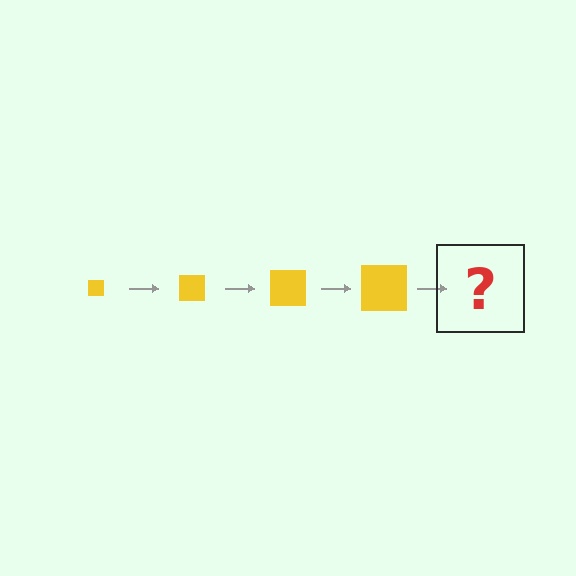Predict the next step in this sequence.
The next step is a yellow square, larger than the previous one.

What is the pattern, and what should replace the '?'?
The pattern is that the square gets progressively larger each step. The '?' should be a yellow square, larger than the previous one.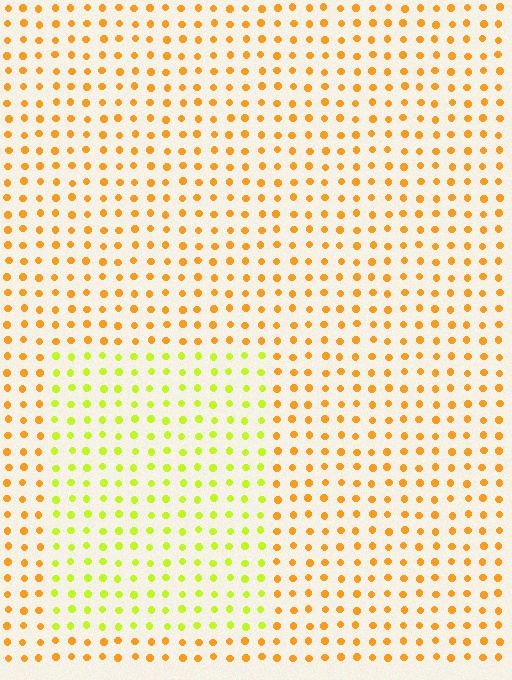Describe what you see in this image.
The image is filled with small orange elements in a uniform arrangement. A rectangle-shaped region is visible where the elements are tinted to a slightly different hue, forming a subtle color boundary.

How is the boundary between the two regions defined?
The boundary is defined purely by a slight shift in hue (about 42 degrees). Spacing, size, and orientation are identical on both sides.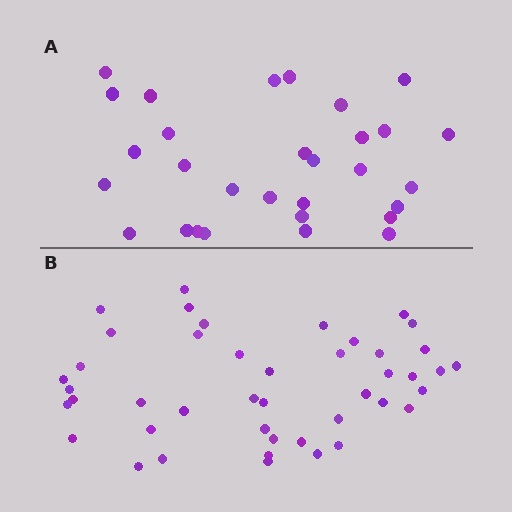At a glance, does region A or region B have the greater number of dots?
Region B (the bottom region) has more dots.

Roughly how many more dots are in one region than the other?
Region B has approximately 15 more dots than region A.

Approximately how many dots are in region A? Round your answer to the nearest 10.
About 30 dots.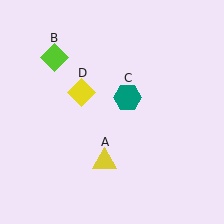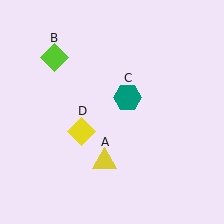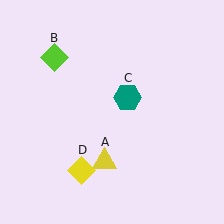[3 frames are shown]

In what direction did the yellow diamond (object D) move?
The yellow diamond (object D) moved down.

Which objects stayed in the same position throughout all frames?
Yellow triangle (object A) and lime diamond (object B) and teal hexagon (object C) remained stationary.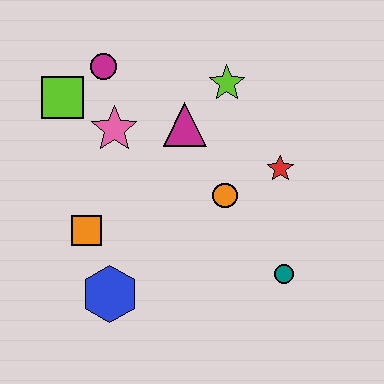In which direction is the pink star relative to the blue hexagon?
The pink star is above the blue hexagon.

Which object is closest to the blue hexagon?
The orange square is closest to the blue hexagon.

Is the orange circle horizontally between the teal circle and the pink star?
Yes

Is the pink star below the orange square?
No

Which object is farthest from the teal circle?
The lime square is farthest from the teal circle.